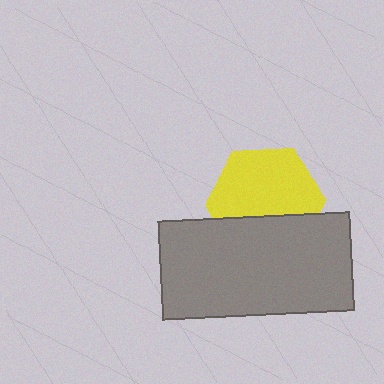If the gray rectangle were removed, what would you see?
You would see the complete yellow hexagon.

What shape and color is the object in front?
The object in front is a gray rectangle.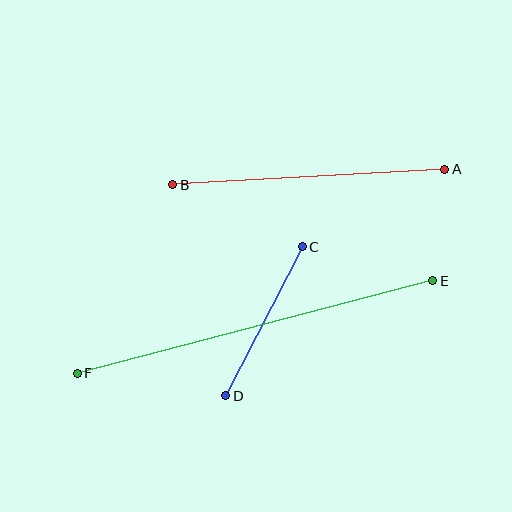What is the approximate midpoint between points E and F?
The midpoint is at approximately (255, 327) pixels.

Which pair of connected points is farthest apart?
Points E and F are farthest apart.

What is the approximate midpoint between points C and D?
The midpoint is at approximately (264, 321) pixels.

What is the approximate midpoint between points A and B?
The midpoint is at approximately (309, 177) pixels.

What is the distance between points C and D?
The distance is approximately 167 pixels.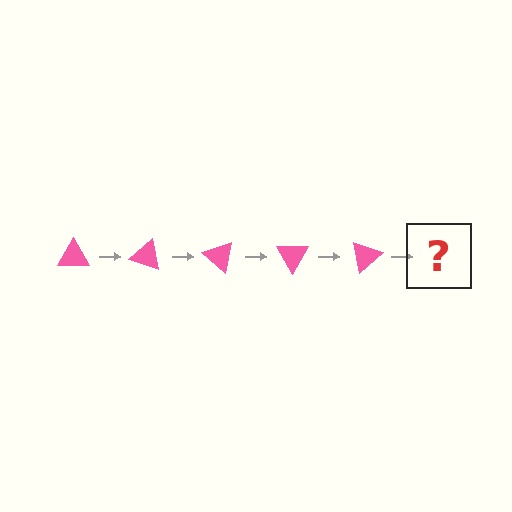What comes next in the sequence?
The next element should be a pink triangle rotated 100 degrees.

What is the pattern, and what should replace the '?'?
The pattern is that the triangle rotates 20 degrees each step. The '?' should be a pink triangle rotated 100 degrees.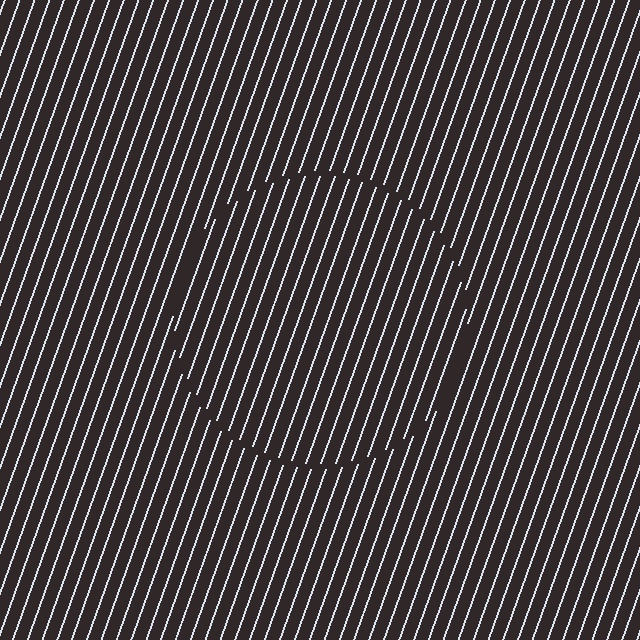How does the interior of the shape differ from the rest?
The interior of the shape contains the same grating, shifted by half a period — the contour is defined by the phase discontinuity where line-ends from the inner and outer gratings abut.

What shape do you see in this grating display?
An illusory circle. The interior of the shape contains the same grating, shifted by half a period — the contour is defined by the phase discontinuity where line-ends from the inner and outer gratings abut.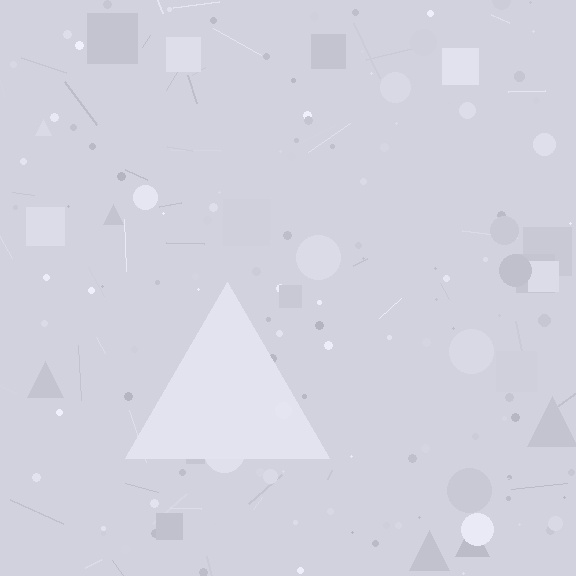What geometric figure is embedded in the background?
A triangle is embedded in the background.